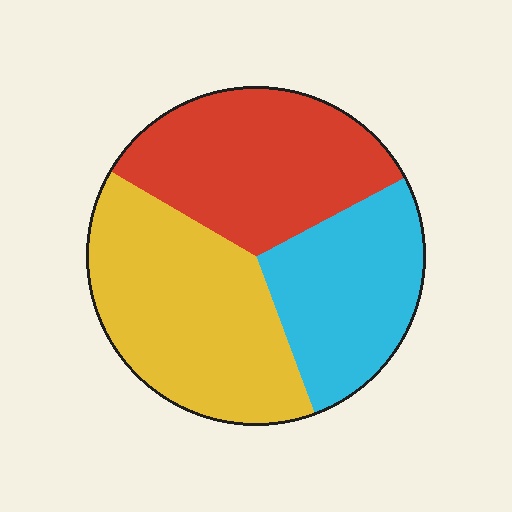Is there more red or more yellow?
Yellow.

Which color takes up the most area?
Yellow, at roughly 40%.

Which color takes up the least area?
Cyan, at roughly 25%.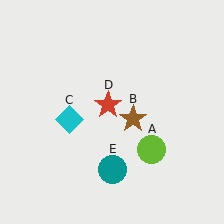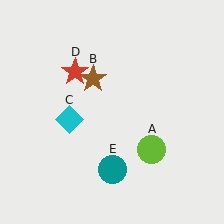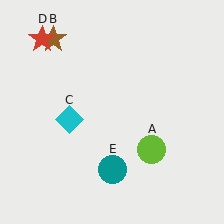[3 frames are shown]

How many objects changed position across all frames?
2 objects changed position: brown star (object B), red star (object D).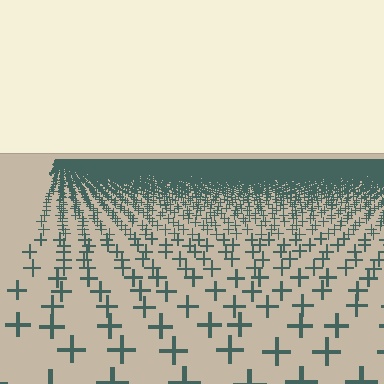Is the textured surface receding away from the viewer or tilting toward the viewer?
The surface is receding away from the viewer. Texture elements get smaller and denser toward the top.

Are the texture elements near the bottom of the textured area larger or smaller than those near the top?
Larger. Near the bottom, elements are closer to the viewer and appear at a bigger on-screen size.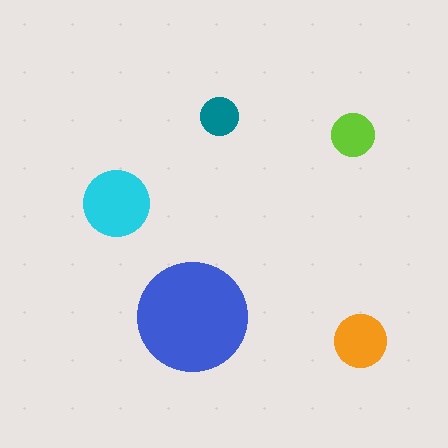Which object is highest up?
The teal circle is topmost.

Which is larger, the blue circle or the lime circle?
The blue one.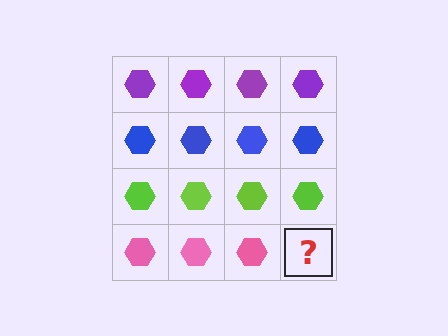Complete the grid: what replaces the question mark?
The question mark should be replaced with a pink hexagon.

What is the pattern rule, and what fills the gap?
The rule is that each row has a consistent color. The gap should be filled with a pink hexagon.